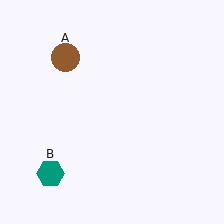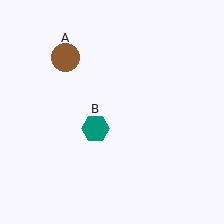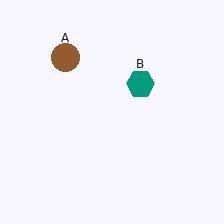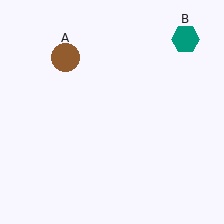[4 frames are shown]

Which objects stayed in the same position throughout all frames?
Brown circle (object A) remained stationary.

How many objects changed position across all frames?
1 object changed position: teal hexagon (object B).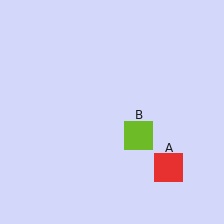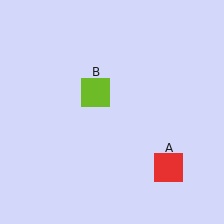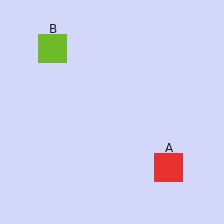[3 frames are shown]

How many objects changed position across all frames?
1 object changed position: lime square (object B).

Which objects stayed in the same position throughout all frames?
Red square (object A) remained stationary.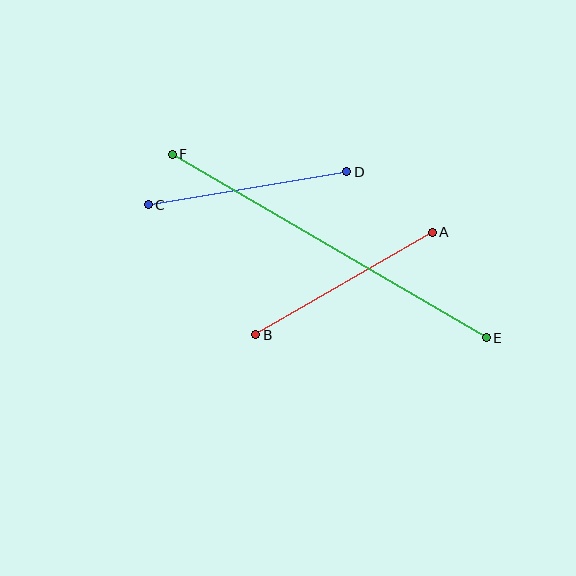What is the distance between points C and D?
The distance is approximately 201 pixels.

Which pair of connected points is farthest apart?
Points E and F are farthest apart.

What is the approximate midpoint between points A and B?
The midpoint is at approximately (344, 284) pixels.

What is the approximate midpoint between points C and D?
The midpoint is at approximately (247, 188) pixels.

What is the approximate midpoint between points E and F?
The midpoint is at approximately (329, 246) pixels.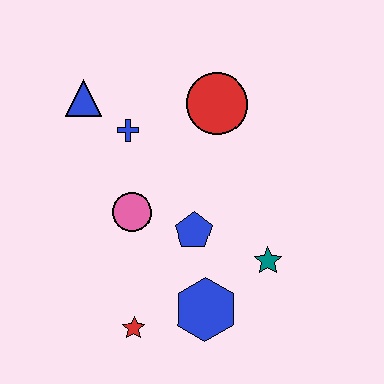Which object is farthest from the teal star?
The blue triangle is farthest from the teal star.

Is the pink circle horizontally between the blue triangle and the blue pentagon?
Yes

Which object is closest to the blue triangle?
The blue cross is closest to the blue triangle.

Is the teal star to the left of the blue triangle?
No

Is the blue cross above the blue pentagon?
Yes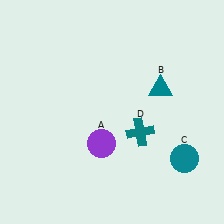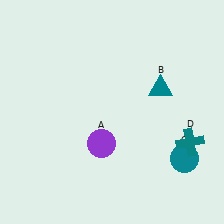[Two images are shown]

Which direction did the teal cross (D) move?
The teal cross (D) moved right.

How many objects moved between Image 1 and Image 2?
1 object moved between the two images.